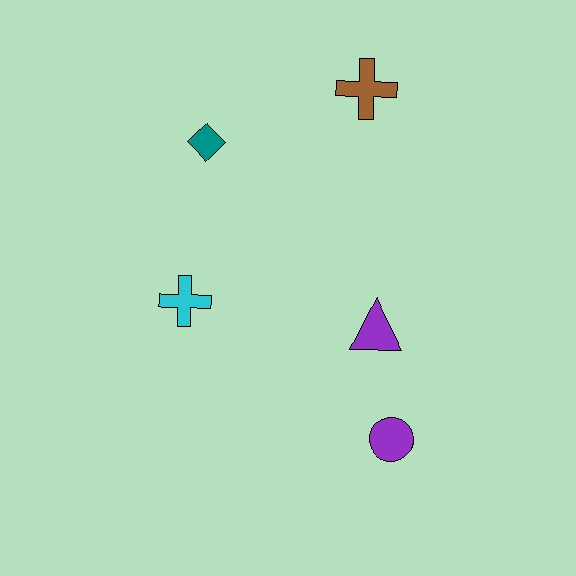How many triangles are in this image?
There is 1 triangle.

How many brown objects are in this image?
There is 1 brown object.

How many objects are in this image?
There are 5 objects.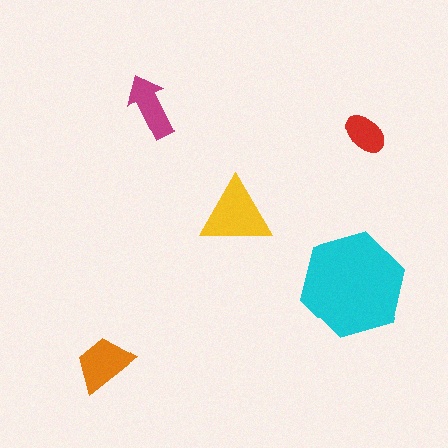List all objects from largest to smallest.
The cyan hexagon, the yellow triangle, the orange trapezoid, the magenta arrow, the red ellipse.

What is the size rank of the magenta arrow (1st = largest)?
4th.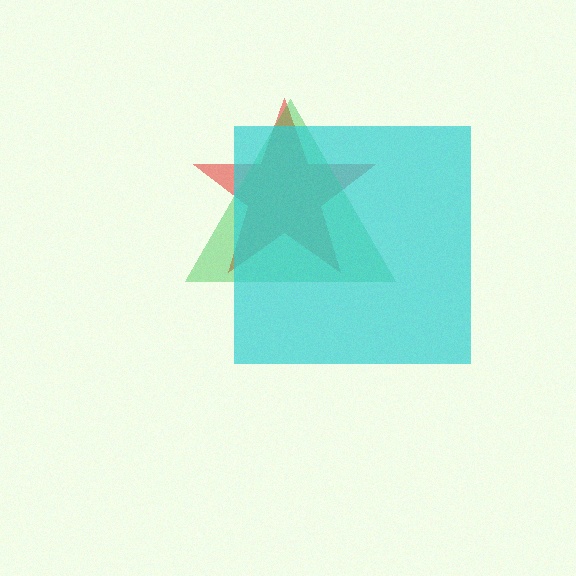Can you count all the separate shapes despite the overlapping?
Yes, there are 3 separate shapes.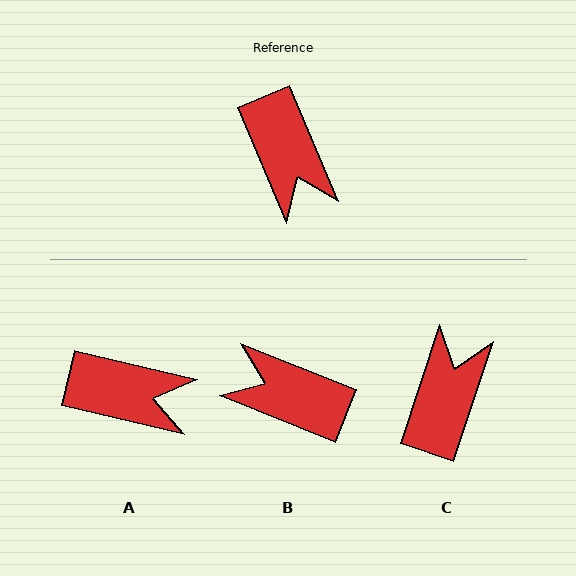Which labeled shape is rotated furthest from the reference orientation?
C, about 139 degrees away.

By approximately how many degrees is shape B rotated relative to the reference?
Approximately 135 degrees clockwise.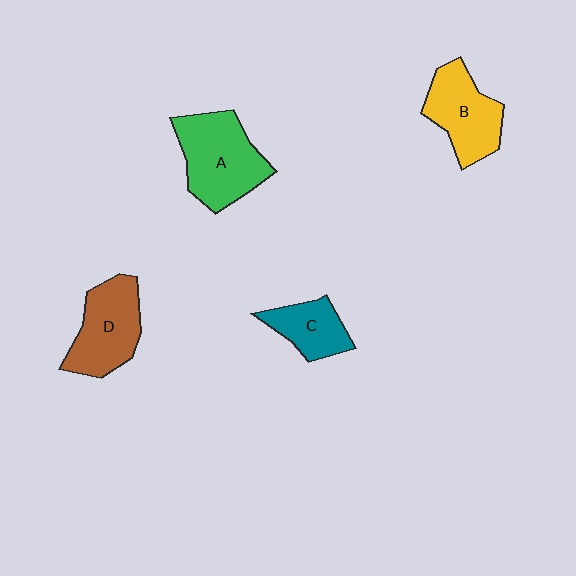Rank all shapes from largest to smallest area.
From largest to smallest: A (green), D (brown), B (yellow), C (teal).